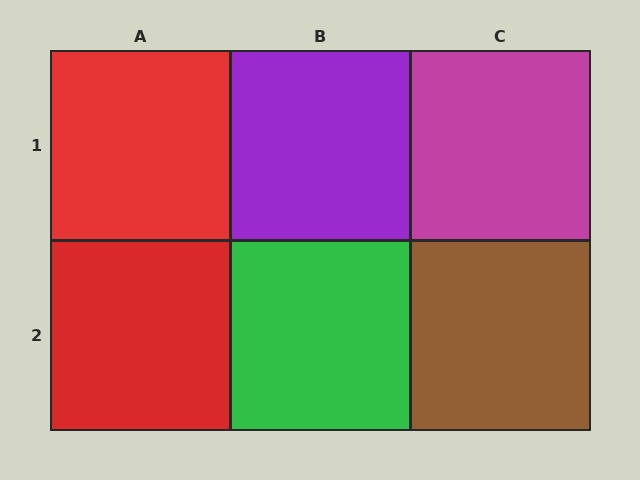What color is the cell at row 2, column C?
Brown.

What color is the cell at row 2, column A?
Red.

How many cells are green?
1 cell is green.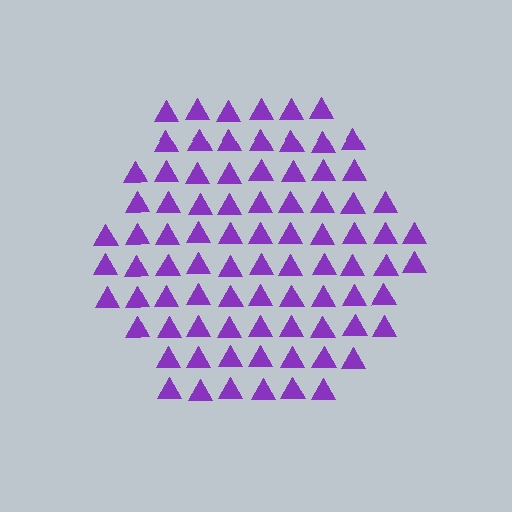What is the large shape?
The large shape is a hexagon.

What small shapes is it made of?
It is made of small triangles.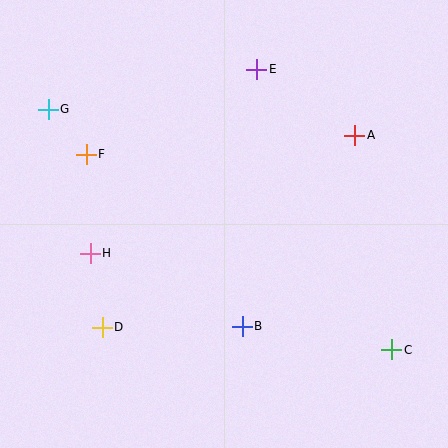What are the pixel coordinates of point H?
Point H is at (90, 253).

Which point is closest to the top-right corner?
Point A is closest to the top-right corner.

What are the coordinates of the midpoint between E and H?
The midpoint between E and H is at (173, 161).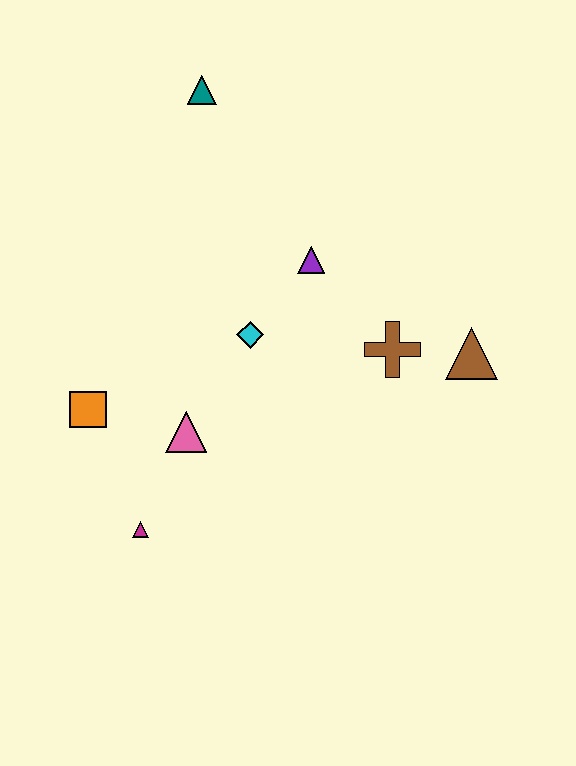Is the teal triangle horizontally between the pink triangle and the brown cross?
Yes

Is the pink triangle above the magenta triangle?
Yes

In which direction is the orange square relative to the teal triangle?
The orange square is below the teal triangle.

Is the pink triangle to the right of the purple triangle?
No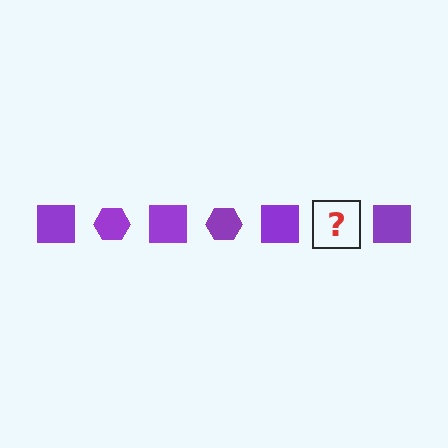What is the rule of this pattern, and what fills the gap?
The rule is that the pattern cycles through square, hexagon shapes in purple. The gap should be filled with a purple hexagon.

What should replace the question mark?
The question mark should be replaced with a purple hexagon.